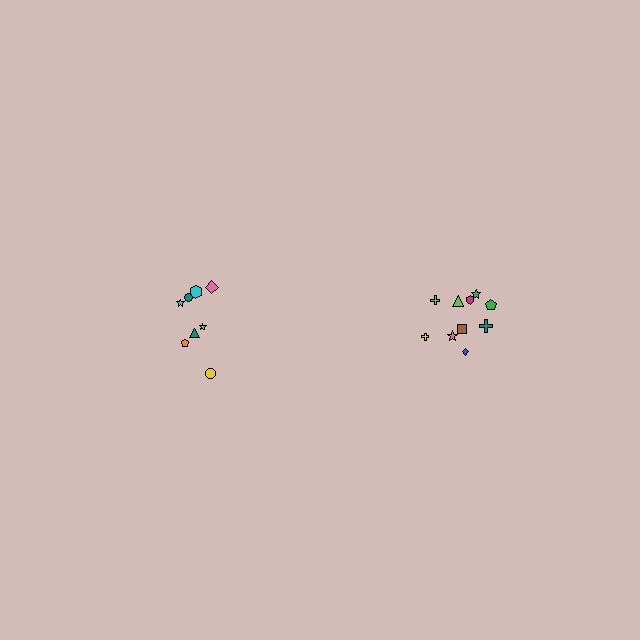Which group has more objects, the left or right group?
The right group.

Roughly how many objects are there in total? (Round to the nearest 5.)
Roughly 20 objects in total.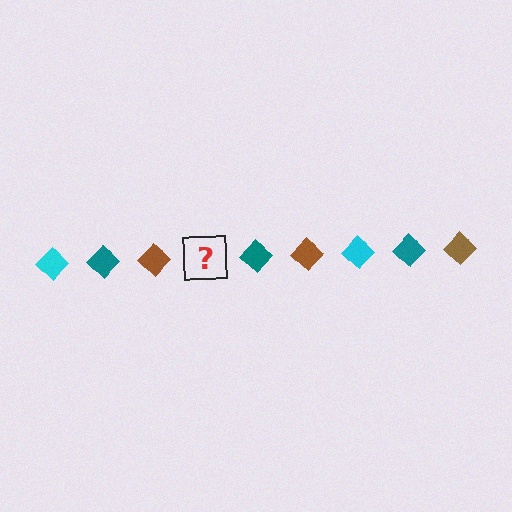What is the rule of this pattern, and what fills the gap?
The rule is that the pattern cycles through cyan, teal, brown diamonds. The gap should be filled with a cyan diamond.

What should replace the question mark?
The question mark should be replaced with a cyan diamond.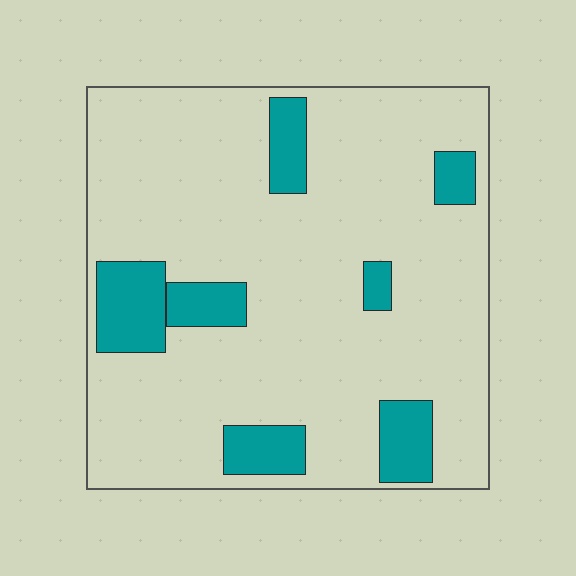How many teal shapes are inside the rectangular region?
7.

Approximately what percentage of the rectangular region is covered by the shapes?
Approximately 15%.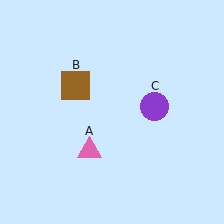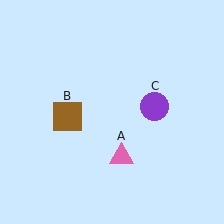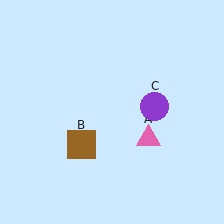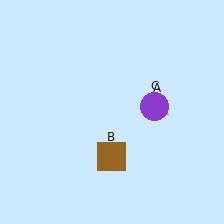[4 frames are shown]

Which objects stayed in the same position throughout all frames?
Purple circle (object C) remained stationary.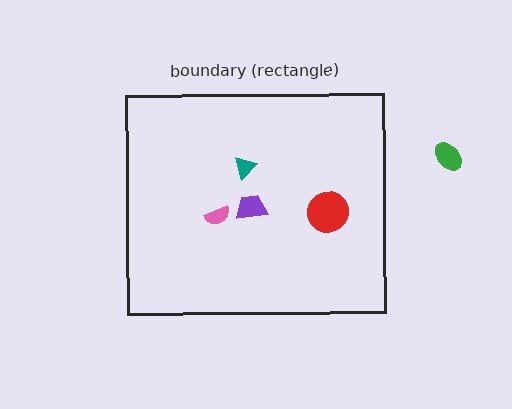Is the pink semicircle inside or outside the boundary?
Inside.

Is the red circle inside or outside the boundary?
Inside.